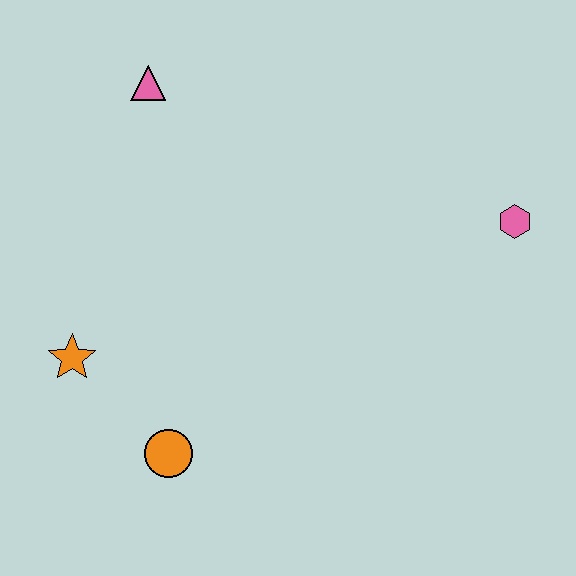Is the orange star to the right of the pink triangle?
No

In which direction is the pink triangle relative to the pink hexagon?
The pink triangle is to the left of the pink hexagon.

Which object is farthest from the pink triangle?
The pink hexagon is farthest from the pink triangle.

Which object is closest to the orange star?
The orange circle is closest to the orange star.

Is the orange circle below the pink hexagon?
Yes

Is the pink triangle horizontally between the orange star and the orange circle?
Yes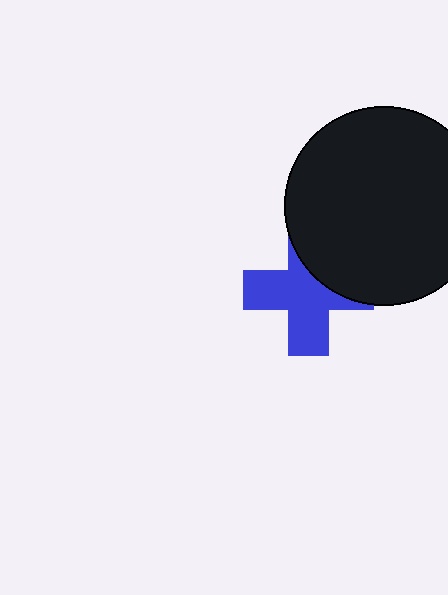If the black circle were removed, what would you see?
You would see the complete blue cross.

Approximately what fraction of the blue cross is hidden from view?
Roughly 35% of the blue cross is hidden behind the black circle.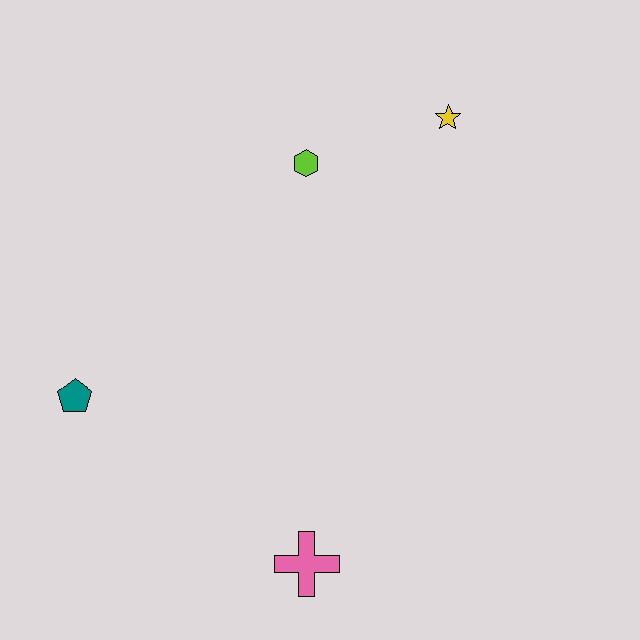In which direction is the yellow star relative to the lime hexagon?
The yellow star is to the right of the lime hexagon.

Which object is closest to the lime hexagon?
The yellow star is closest to the lime hexagon.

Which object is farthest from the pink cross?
The yellow star is farthest from the pink cross.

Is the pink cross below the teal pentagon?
Yes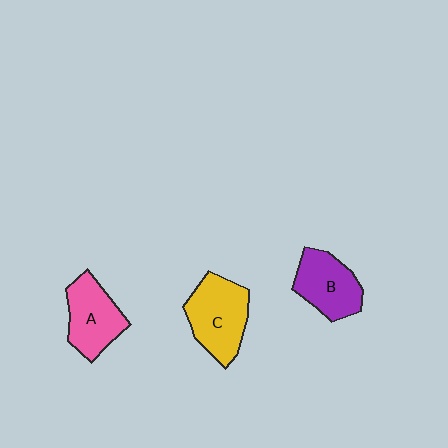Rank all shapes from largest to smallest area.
From largest to smallest: C (yellow), A (pink), B (purple).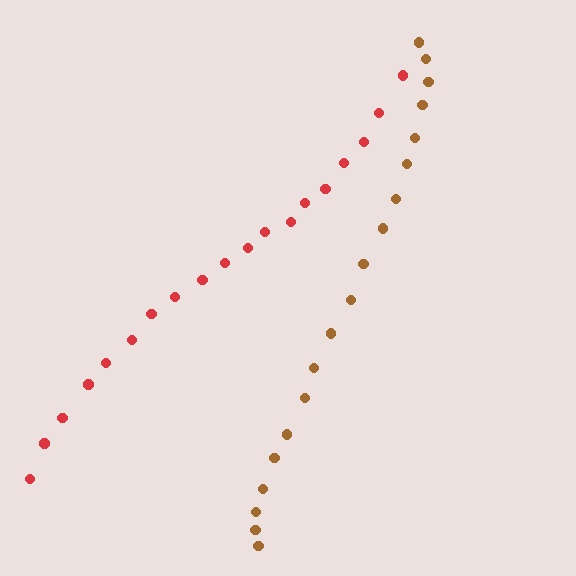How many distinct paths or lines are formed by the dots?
There are 2 distinct paths.